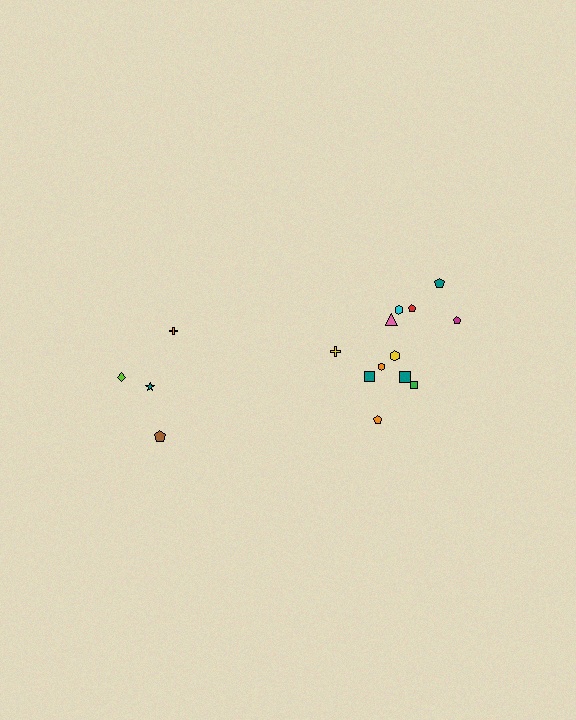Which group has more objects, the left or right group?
The right group.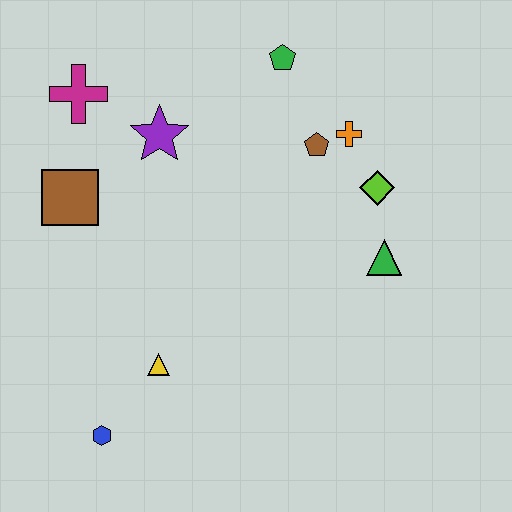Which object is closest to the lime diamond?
The orange cross is closest to the lime diamond.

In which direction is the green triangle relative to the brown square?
The green triangle is to the right of the brown square.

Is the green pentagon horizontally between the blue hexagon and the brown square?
No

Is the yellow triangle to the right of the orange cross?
No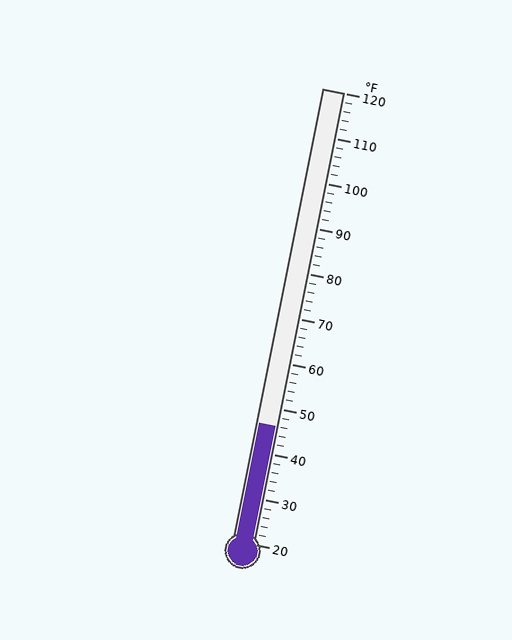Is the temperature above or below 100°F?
The temperature is below 100°F.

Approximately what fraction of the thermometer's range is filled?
The thermometer is filled to approximately 25% of its range.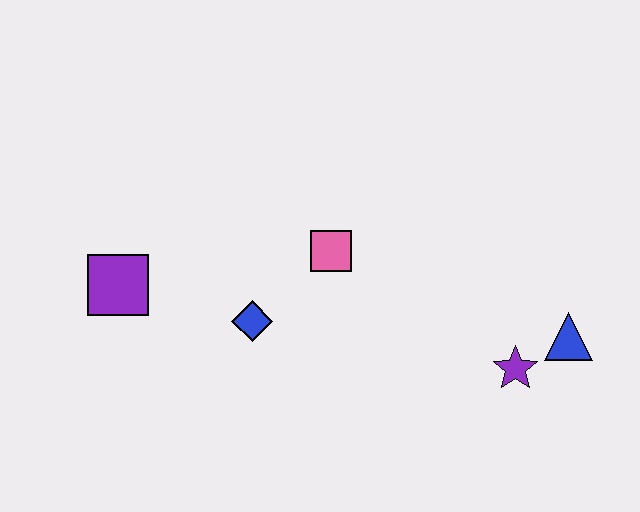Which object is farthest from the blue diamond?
The blue triangle is farthest from the blue diamond.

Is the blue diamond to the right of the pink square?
No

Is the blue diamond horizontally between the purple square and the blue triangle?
Yes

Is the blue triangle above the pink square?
No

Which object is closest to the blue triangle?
The purple star is closest to the blue triangle.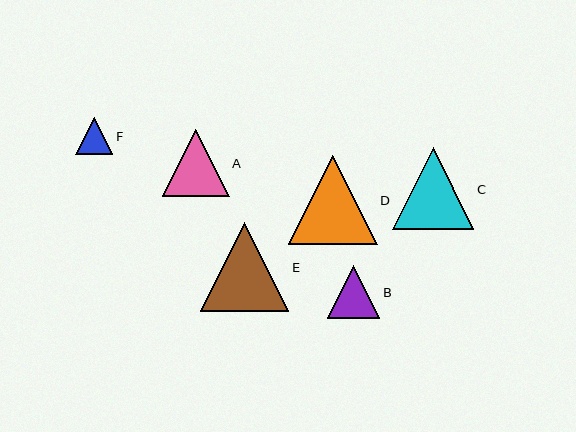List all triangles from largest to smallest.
From largest to smallest: D, E, C, A, B, F.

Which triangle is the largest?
Triangle D is the largest with a size of approximately 89 pixels.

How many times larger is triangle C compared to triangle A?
Triangle C is approximately 1.2 times the size of triangle A.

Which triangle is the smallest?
Triangle F is the smallest with a size of approximately 37 pixels.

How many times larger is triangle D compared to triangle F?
Triangle D is approximately 2.4 times the size of triangle F.